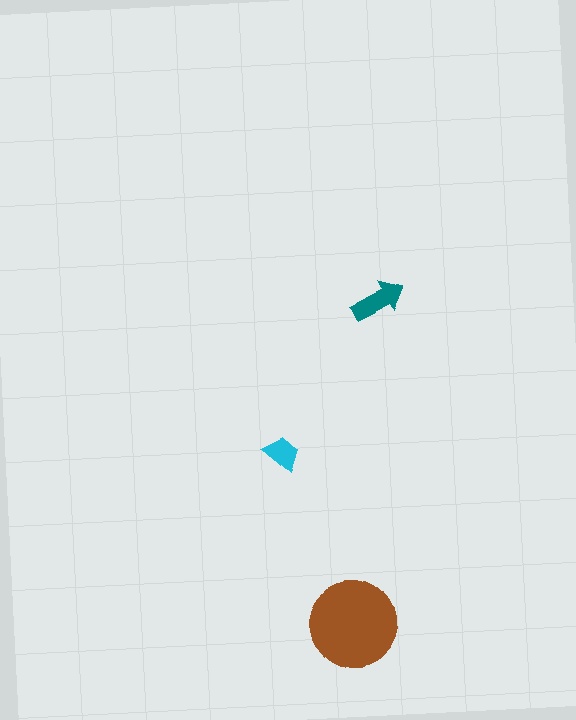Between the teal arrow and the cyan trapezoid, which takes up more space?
The teal arrow.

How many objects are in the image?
There are 3 objects in the image.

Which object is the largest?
The brown circle.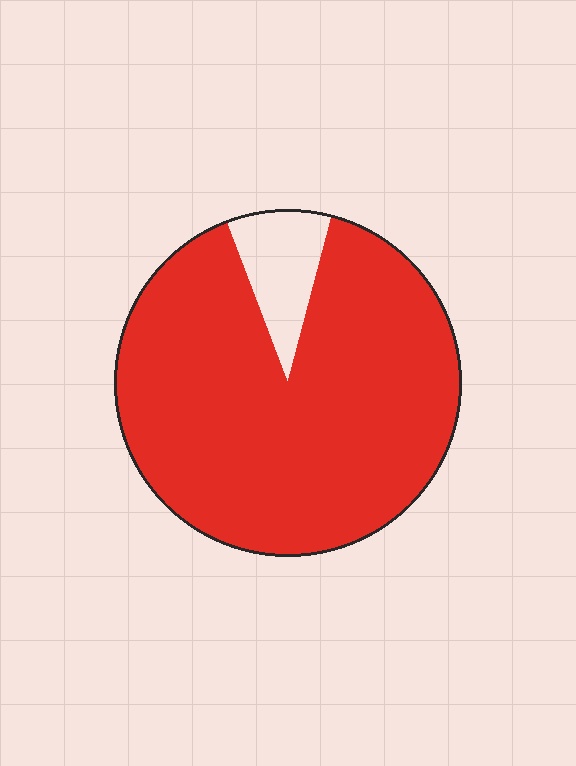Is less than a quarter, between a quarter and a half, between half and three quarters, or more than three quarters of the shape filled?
More than three quarters.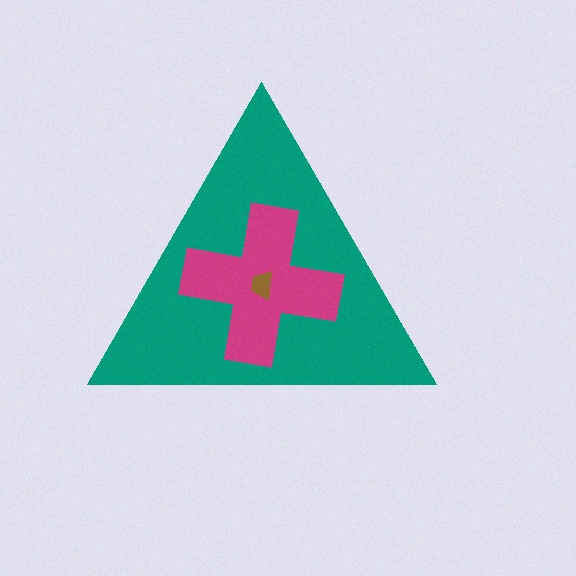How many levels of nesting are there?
3.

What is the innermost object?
The brown trapezoid.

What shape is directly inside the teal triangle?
The magenta cross.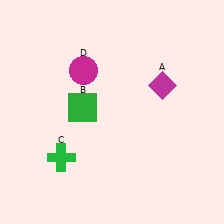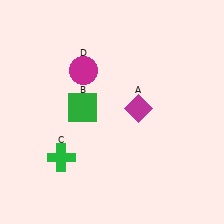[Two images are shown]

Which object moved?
The magenta diamond (A) moved left.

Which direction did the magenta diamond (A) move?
The magenta diamond (A) moved left.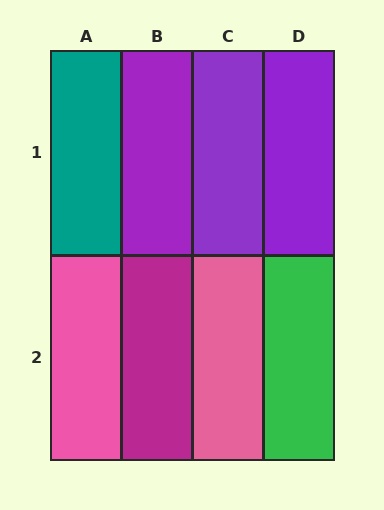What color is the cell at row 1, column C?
Purple.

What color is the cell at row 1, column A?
Teal.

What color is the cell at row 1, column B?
Purple.